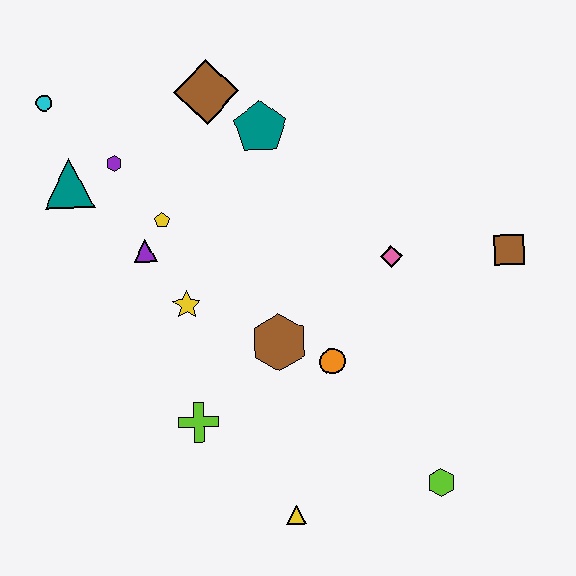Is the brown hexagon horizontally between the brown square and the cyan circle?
Yes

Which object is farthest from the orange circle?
The cyan circle is farthest from the orange circle.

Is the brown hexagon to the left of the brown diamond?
No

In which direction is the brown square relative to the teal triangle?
The brown square is to the right of the teal triangle.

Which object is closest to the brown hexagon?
The orange circle is closest to the brown hexagon.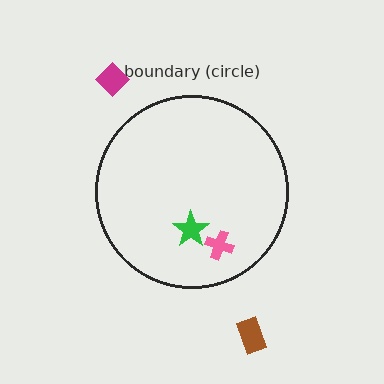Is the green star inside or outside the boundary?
Inside.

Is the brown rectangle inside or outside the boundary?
Outside.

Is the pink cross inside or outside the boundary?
Inside.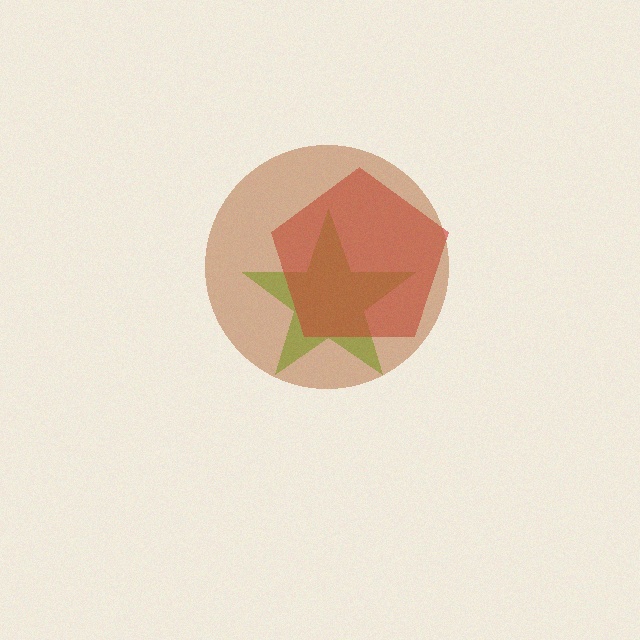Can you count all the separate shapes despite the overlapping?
Yes, there are 3 separate shapes.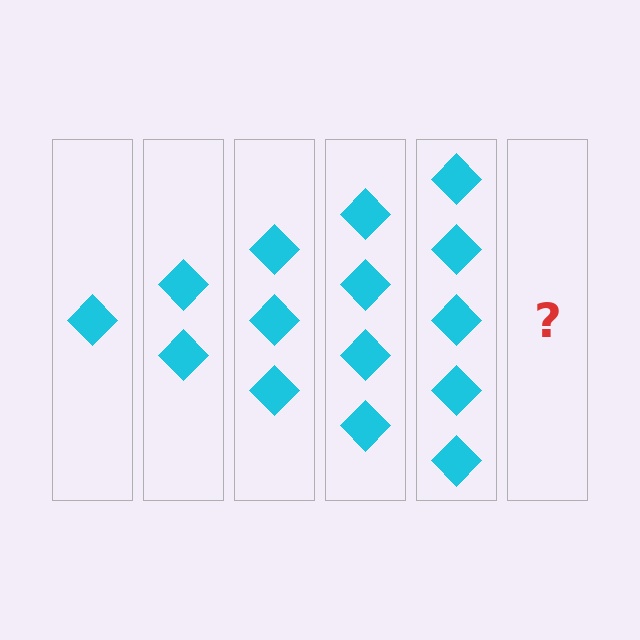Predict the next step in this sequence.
The next step is 6 diamonds.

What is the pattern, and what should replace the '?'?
The pattern is that each step adds one more diamond. The '?' should be 6 diamonds.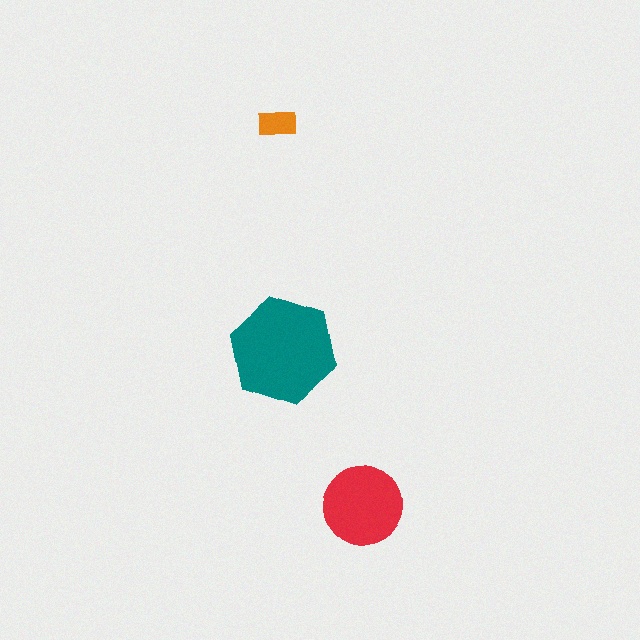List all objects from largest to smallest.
The teal hexagon, the red circle, the orange rectangle.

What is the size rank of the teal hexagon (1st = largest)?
1st.